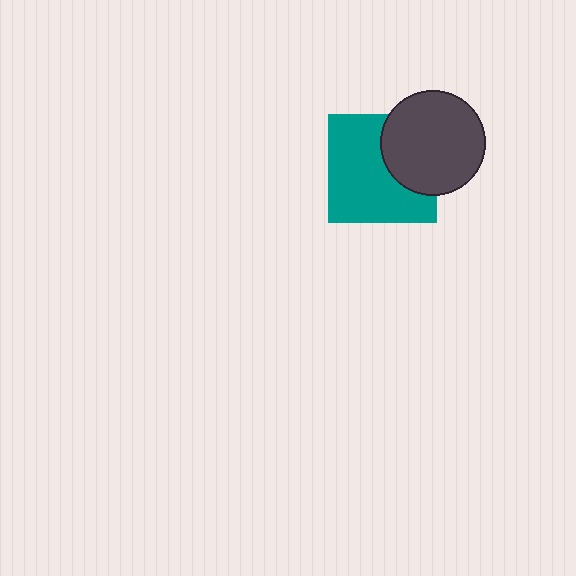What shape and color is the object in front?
The object in front is a dark gray circle.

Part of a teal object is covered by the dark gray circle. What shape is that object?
It is a square.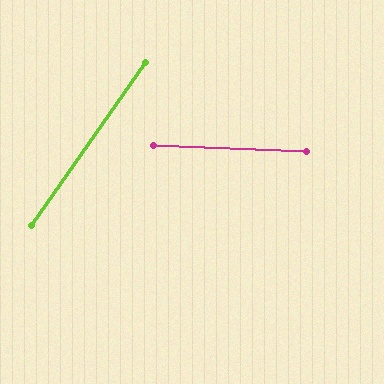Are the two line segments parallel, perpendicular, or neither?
Neither parallel nor perpendicular — they differ by about 57°.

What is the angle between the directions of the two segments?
Approximately 57 degrees.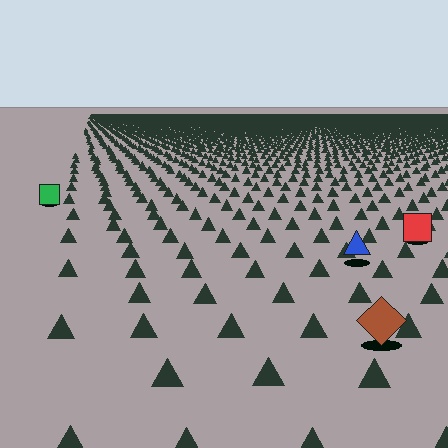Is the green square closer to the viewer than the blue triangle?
No. The blue triangle is closer — you can tell from the texture gradient: the ground texture is coarser near it.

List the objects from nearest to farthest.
From nearest to farthest: the brown diamond, the blue triangle, the red square, the green square.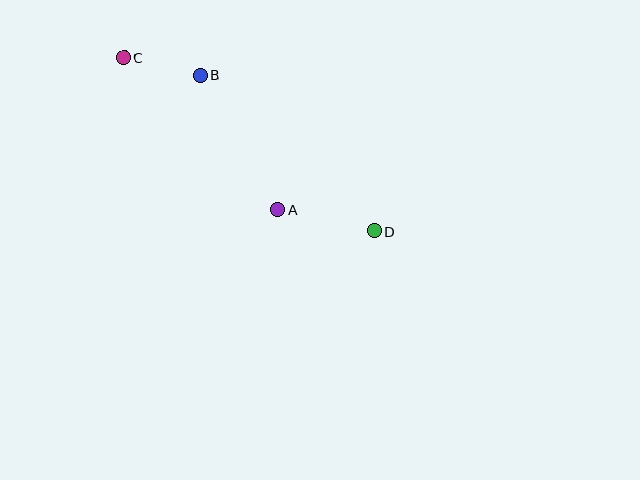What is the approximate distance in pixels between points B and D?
The distance between B and D is approximately 234 pixels.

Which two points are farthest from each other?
Points C and D are farthest from each other.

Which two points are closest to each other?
Points B and C are closest to each other.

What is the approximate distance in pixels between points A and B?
The distance between A and B is approximately 155 pixels.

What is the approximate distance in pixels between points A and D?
The distance between A and D is approximately 100 pixels.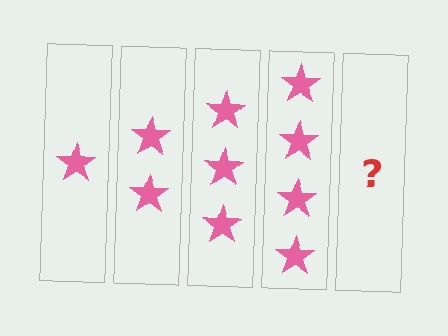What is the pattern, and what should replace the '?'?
The pattern is that each step adds one more star. The '?' should be 5 stars.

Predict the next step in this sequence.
The next step is 5 stars.